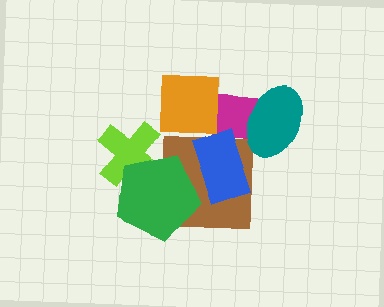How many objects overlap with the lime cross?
1 object overlaps with the lime cross.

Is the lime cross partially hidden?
Yes, it is partially covered by another shape.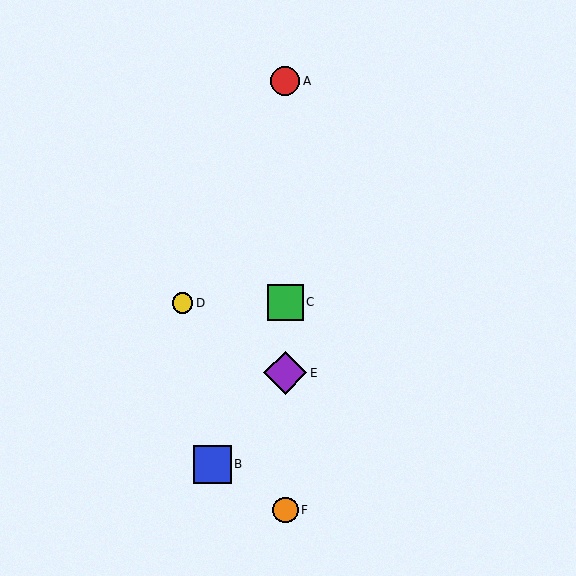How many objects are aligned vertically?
4 objects (A, C, E, F) are aligned vertically.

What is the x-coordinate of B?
Object B is at x≈212.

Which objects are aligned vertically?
Objects A, C, E, F are aligned vertically.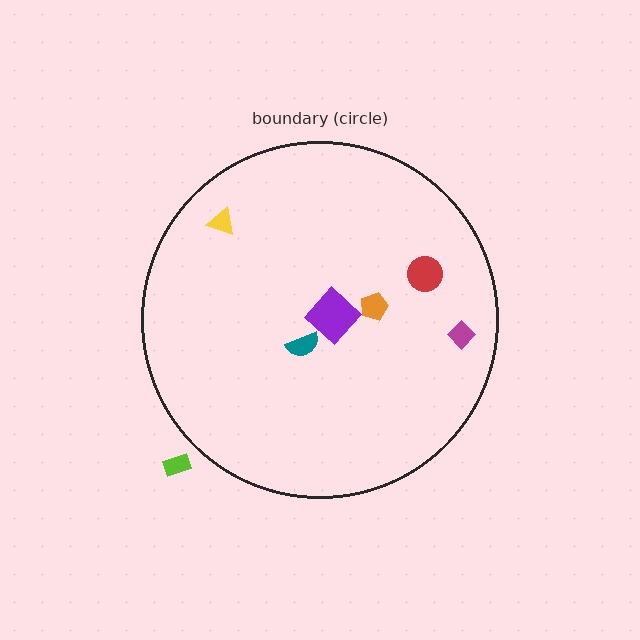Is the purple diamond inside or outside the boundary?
Inside.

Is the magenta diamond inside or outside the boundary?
Inside.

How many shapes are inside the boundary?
6 inside, 1 outside.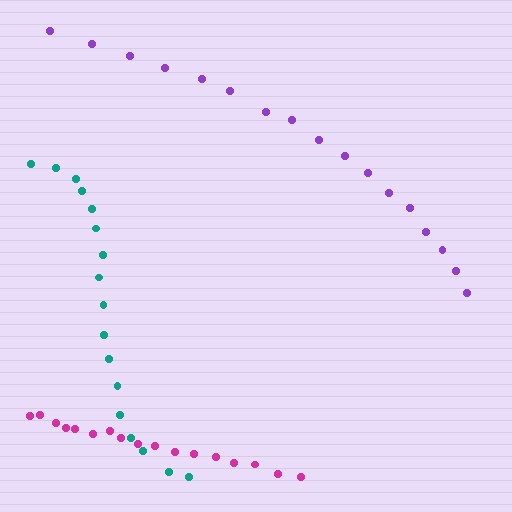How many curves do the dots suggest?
There are 3 distinct paths.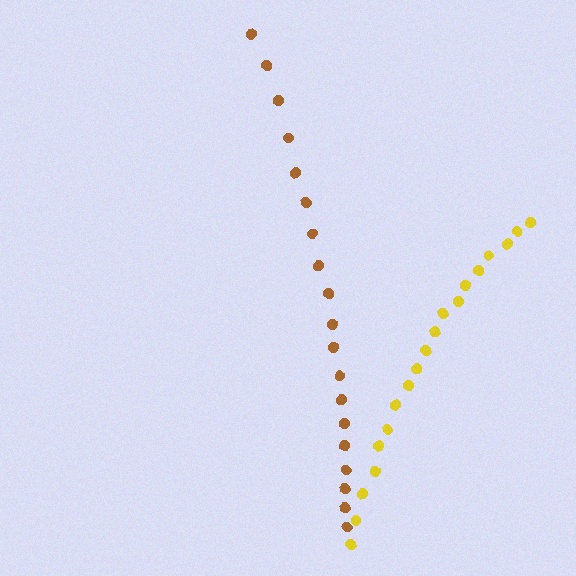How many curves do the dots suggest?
There are 2 distinct paths.